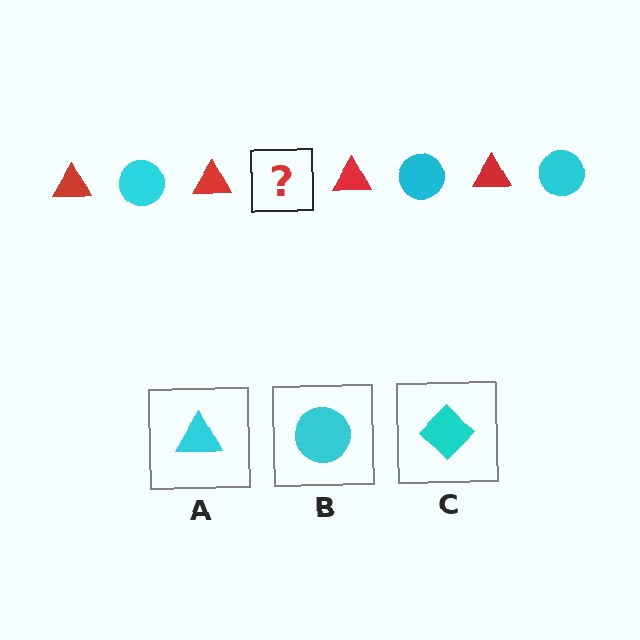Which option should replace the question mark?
Option B.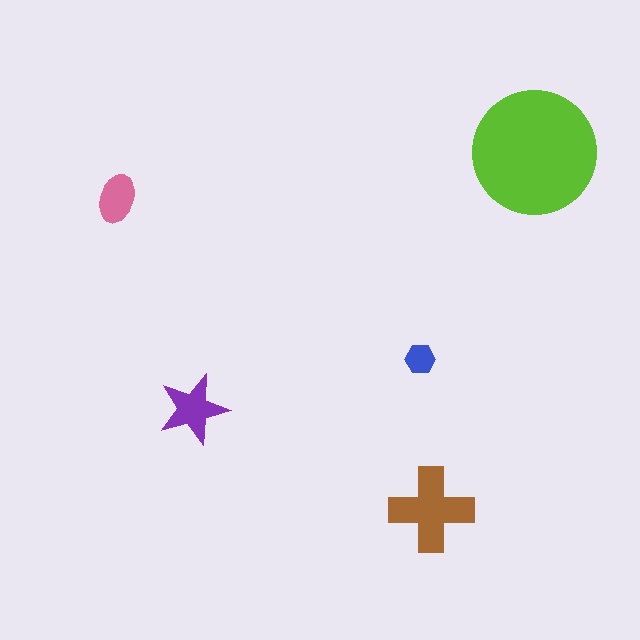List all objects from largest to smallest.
The lime circle, the brown cross, the purple star, the pink ellipse, the blue hexagon.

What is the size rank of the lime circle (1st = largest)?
1st.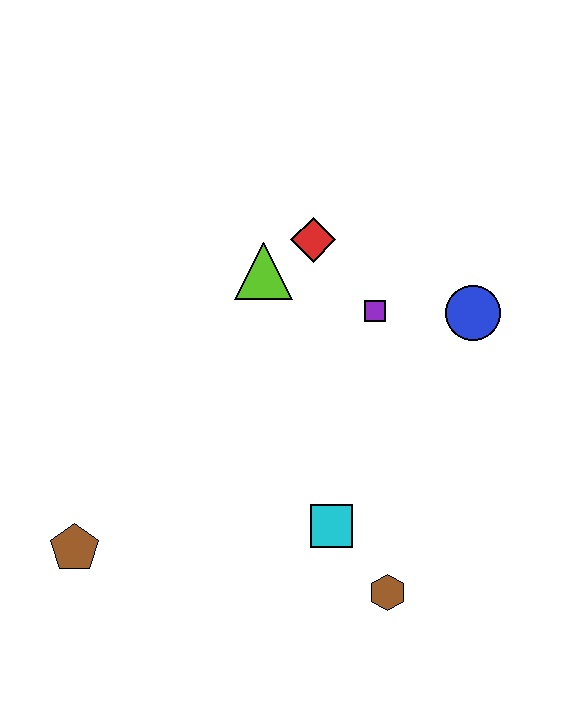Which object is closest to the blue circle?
The purple square is closest to the blue circle.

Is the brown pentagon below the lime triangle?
Yes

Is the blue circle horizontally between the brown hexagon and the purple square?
No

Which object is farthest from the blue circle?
The brown pentagon is farthest from the blue circle.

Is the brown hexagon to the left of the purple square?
No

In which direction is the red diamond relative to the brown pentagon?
The red diamond is above the brown pentagon.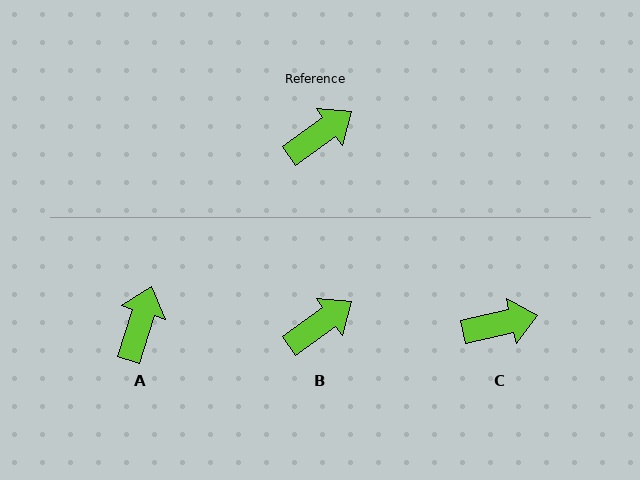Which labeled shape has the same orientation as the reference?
B.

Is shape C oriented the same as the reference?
No, it is off by about 22 degrees.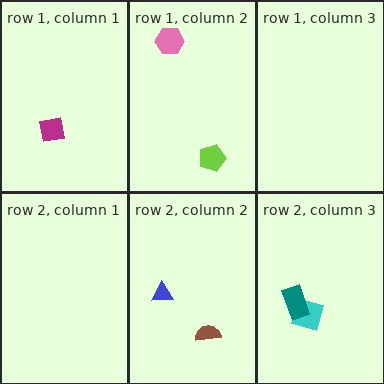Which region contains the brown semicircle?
The row 2, column 2 region.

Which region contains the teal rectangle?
The row 2, column 3 region.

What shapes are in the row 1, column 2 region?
The pink hexagon, the lime pentagon.